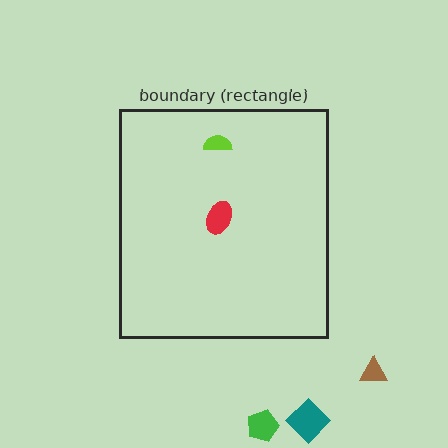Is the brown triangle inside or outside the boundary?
Outside.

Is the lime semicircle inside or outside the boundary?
Inside.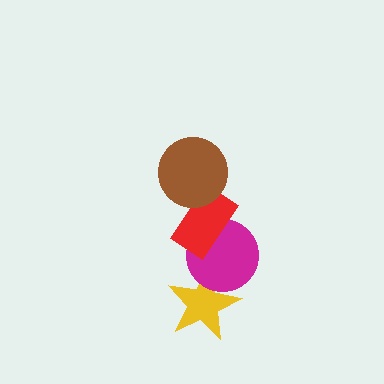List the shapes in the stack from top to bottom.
From top to bottom: the brown circle, the red rectangle, the magenta circle, the yellow star.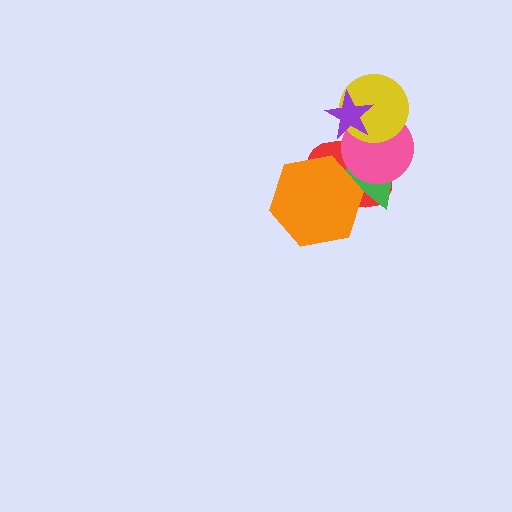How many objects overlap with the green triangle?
3 objects overlap with the green triangle.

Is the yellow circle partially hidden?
Yes, it is partially covered by another shape.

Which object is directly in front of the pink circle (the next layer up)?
The yellow circle is directly in front of the pink circle.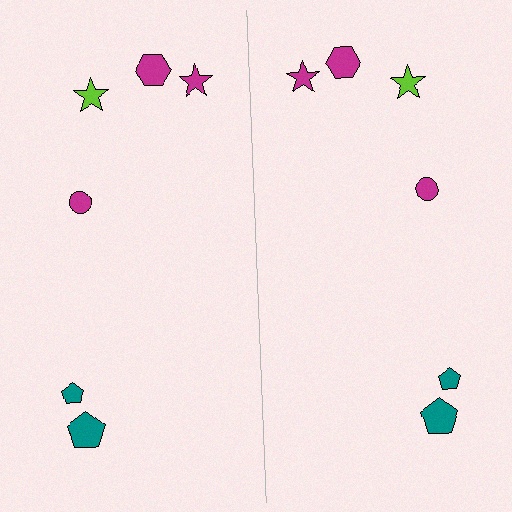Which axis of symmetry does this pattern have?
The pattern has a vertical axis of symmetry running through the center of the image.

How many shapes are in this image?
There are 12 shapes in this image.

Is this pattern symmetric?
Yes, this pattern has bilateral (reflection) symmetry.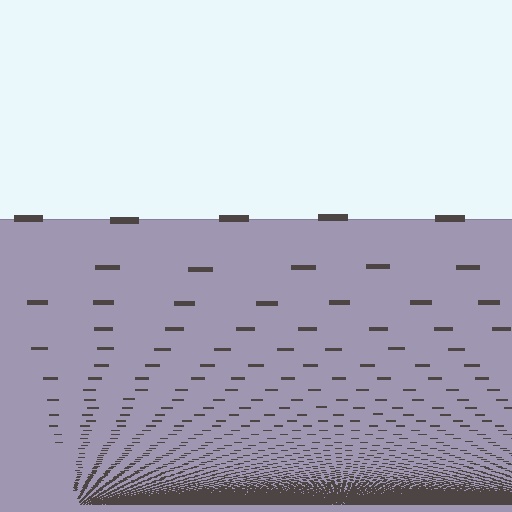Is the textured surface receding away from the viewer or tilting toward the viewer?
The surface appears to tilt toward the viewer. Texture elements get larger and sparser toward the top.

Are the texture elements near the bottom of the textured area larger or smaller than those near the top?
Smaller. The gradient is inverted — elements near the bottom are smaller and denser.